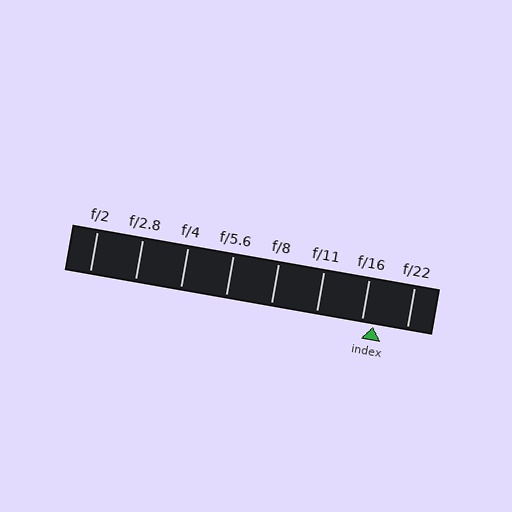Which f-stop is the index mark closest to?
The index mark is closest to f/16.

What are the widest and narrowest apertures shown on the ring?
The widest aperture shown is f/2 and the narrowest is f/22.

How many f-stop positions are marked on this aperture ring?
There are 8 f-stop positions marked.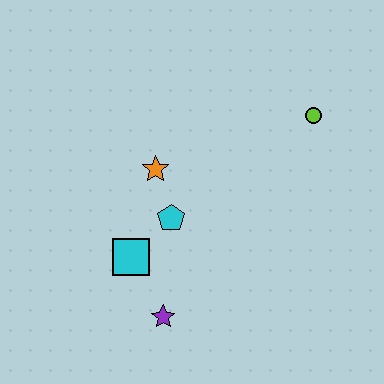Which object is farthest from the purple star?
The lime circle is farthest from the purple star.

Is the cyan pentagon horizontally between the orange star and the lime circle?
Yes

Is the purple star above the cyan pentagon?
No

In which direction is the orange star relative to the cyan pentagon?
The orange star is above the cyan pentagon.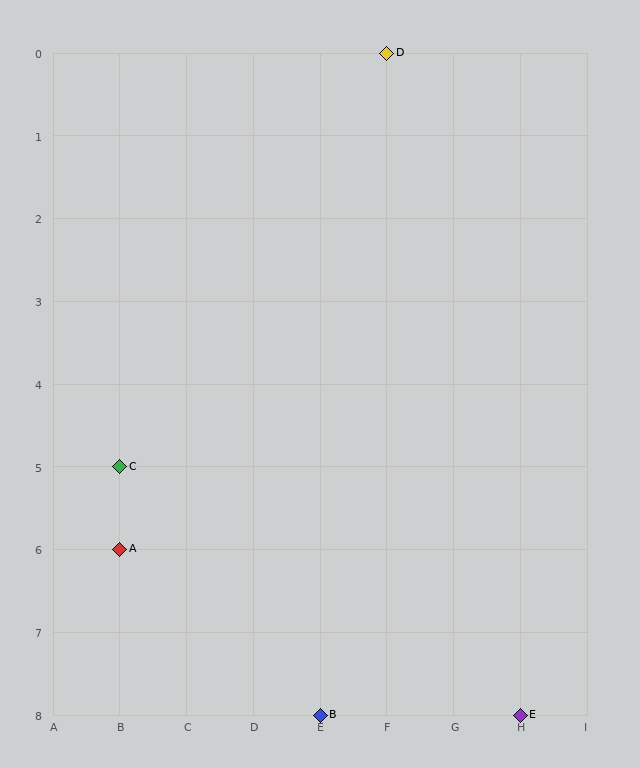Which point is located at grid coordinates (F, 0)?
Point D is at (F, 0).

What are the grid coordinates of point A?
Point A is at grid coordinates (B, 6).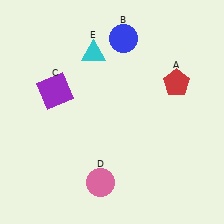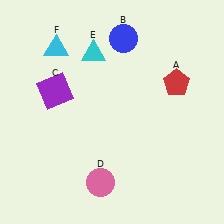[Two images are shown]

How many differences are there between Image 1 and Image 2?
There is 1 difference between the two images.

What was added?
A cyan triangle (F) was added in Image 2.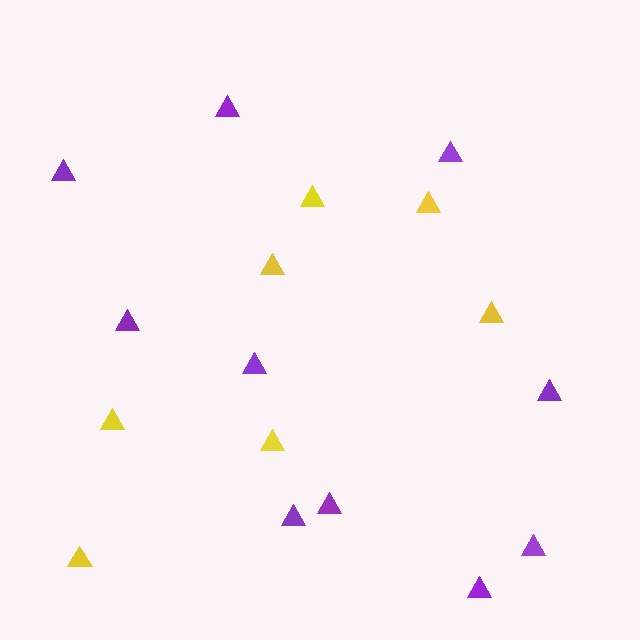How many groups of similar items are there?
There are 2 groups: one group of purple triangles (10) and one group of yellow triangles (7).